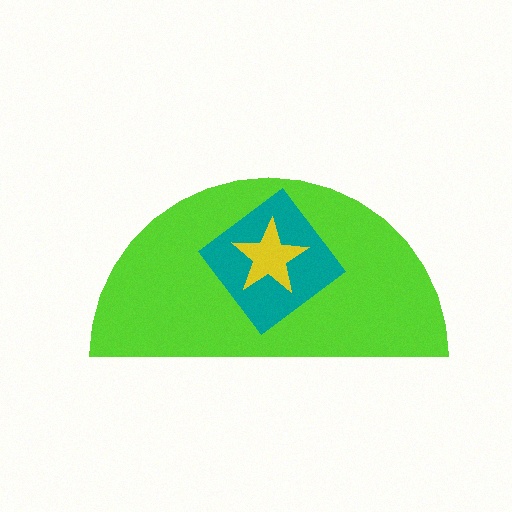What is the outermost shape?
The lime semicircle.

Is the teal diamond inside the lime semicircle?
Yes.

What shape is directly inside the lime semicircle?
The teal diamond.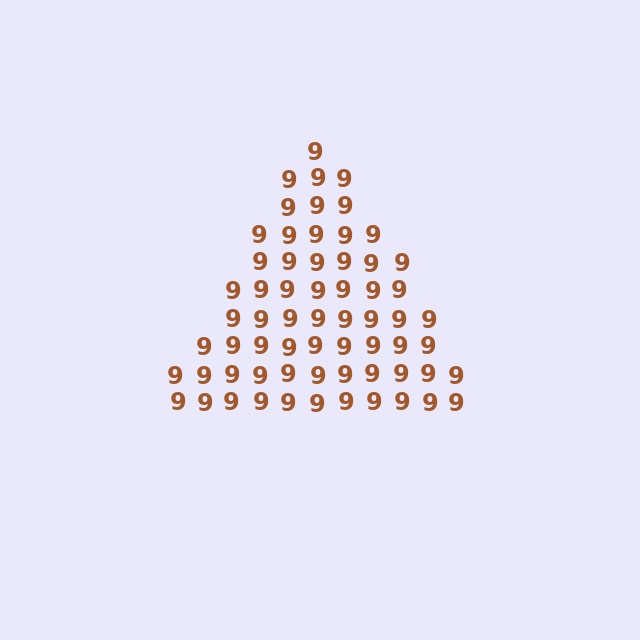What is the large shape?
The large shape is a triangle.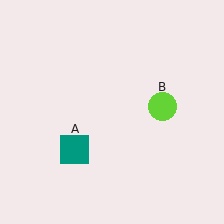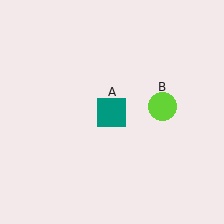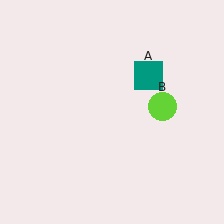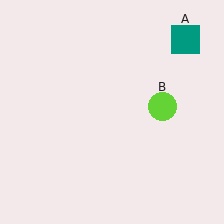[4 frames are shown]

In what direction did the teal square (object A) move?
The teal square (object A) moved up and to the right.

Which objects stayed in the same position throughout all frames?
Lime circle (object B) remained stationary.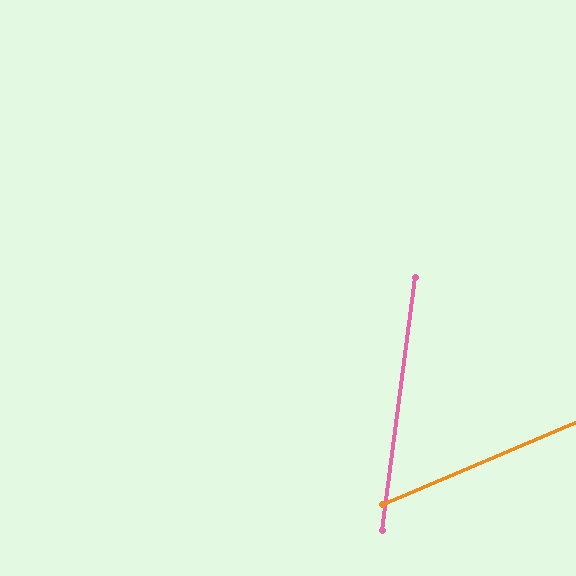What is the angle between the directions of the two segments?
Approximately 60 degrees.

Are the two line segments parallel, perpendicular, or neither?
Neither parallel nor perpendicular — they differ by about 60°.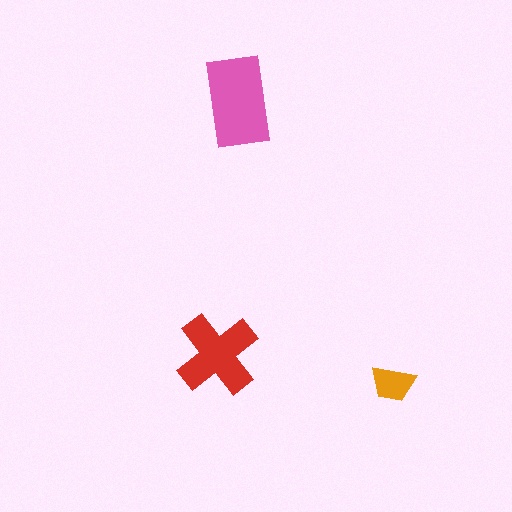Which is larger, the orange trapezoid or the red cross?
The red cross.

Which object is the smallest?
The orange trapezoid.